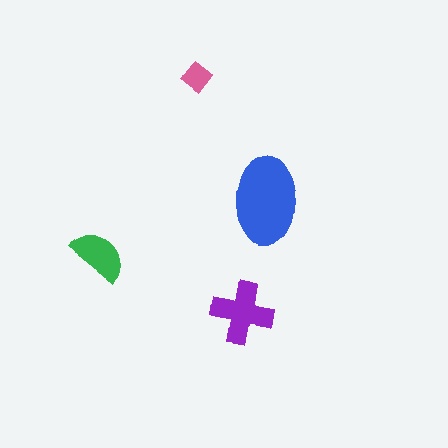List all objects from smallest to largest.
The pink diamond, the green semicircle, the purple cross, the blue ellipse.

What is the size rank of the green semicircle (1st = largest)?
3rd.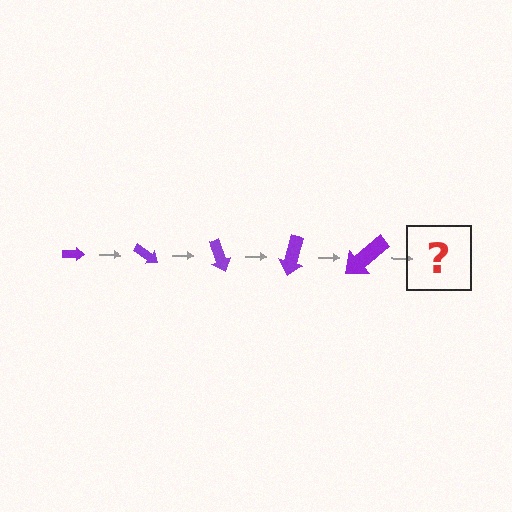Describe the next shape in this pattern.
It should be an arrow, larger than the previous one and rotated 175 degrees from the start.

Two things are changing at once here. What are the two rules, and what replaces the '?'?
The two rules are that the arrow grows larger each step and it rotates 35 degrees each step. The '?' should be an arrow, larger than the previous one and rotated 175 degrees from the start.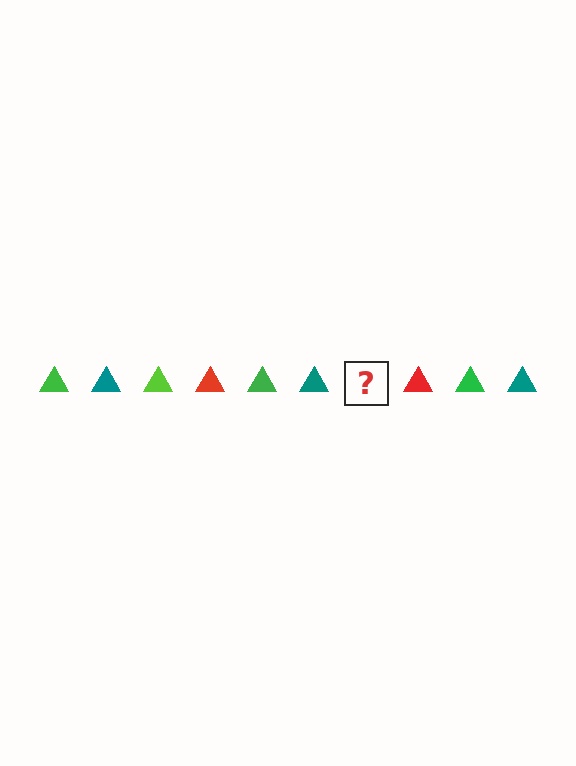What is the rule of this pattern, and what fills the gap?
The rule is that the pattern cycles through green, teal, lime, red triangles. The gap should be filled with a lime triangle.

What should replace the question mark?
The question mark should be replaced with a lime triangle.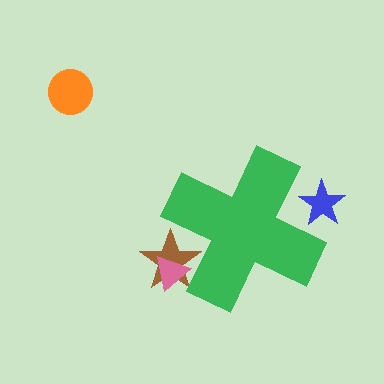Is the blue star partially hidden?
Yes, the blue star is partially hidden behind the green cross.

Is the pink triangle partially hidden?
Yes, the pink triangle is partially hidden behind the green cross.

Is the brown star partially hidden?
Yes, the brown star is partially hidden behind the green cross.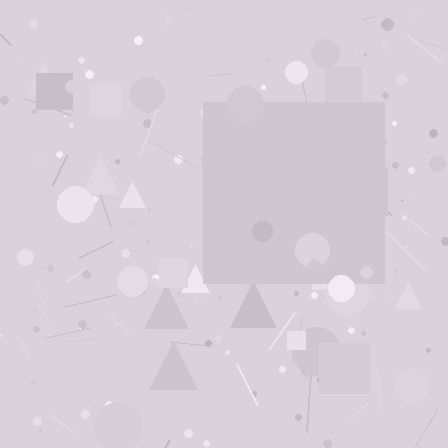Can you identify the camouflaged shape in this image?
The camouflaged shape is a square.